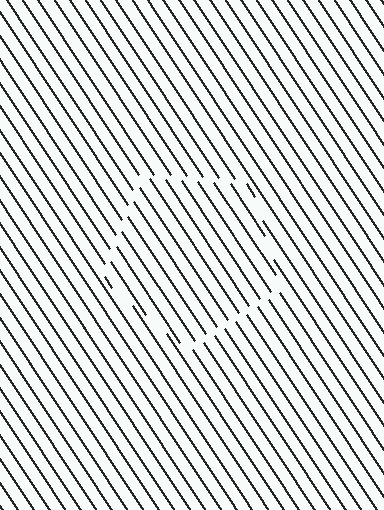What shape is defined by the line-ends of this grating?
An illusory pentagon. The interior of the shape contains the same grating, shifted by half a period — the contour is defined by the phase discontinuity where line-ends from the inner and outer gratings abut.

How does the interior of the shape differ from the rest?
The interior of the shape contains the same grating, shifted by half a period — the contour is defined by the phase discontinuity where line-ends from the inner and outer gratings abut.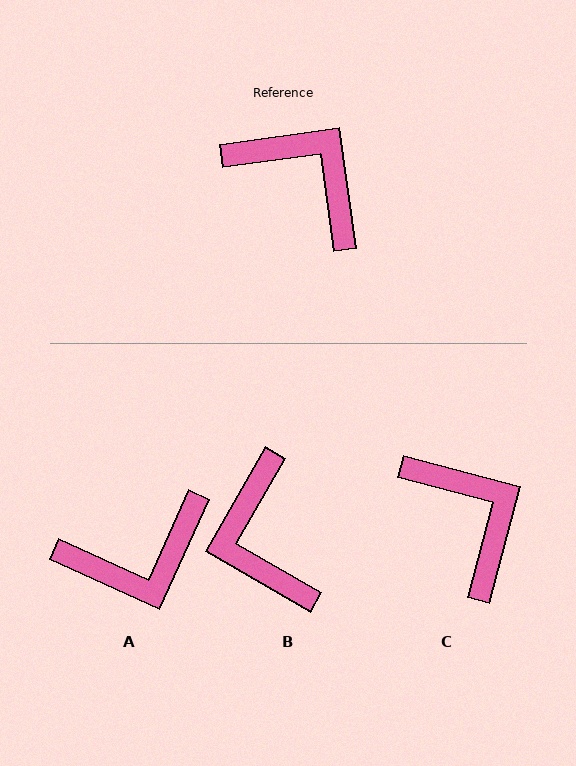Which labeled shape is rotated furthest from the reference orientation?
B, about 142 degrees away.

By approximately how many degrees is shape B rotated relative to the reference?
Approximately 142 degrees counter-clockwise.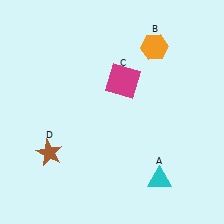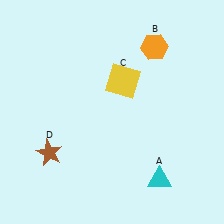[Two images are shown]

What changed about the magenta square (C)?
In Image 1, C is magenta. In Image 2, it changed to yellow.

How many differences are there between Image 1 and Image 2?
There is 1 difference between the two images.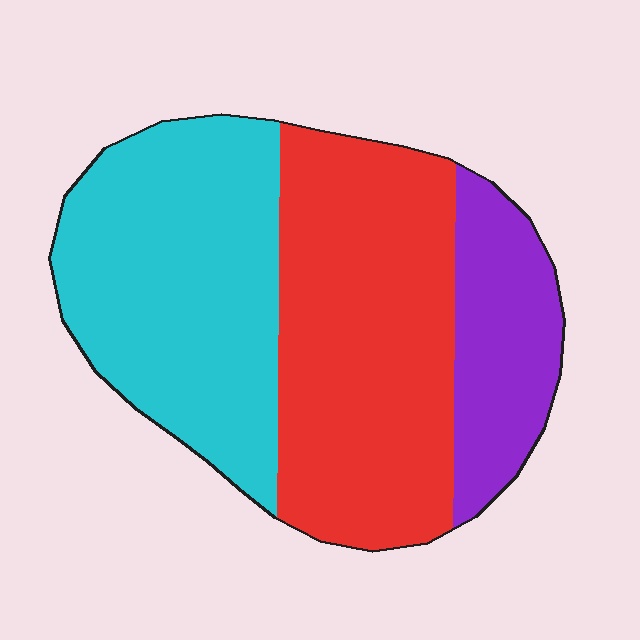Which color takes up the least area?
Purple, at roughly 20%.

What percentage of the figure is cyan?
Cyan covers about 40% of the figure.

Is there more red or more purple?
Red.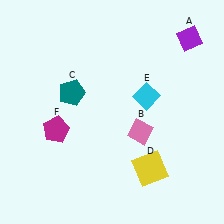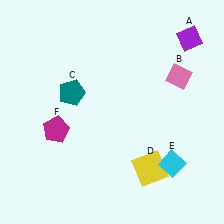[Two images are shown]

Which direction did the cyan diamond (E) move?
The cyan diamond (E) moved down.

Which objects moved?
The objects that moved are: the pink diamond (B), the cyan diamond (E).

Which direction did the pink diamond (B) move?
The pink diamond (B) moved up.